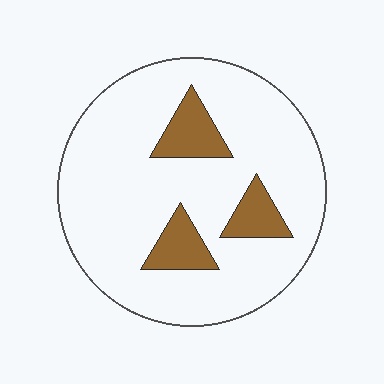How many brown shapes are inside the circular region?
3.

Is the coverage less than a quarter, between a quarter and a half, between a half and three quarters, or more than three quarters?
Less than a quarter.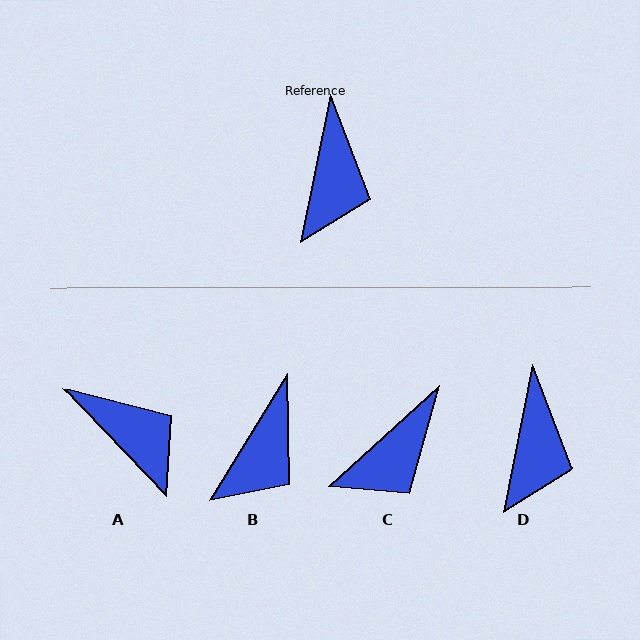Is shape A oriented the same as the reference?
No, it is off by about 55 degrees.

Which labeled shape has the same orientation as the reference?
D.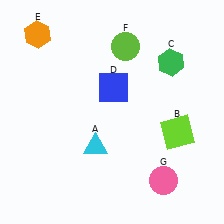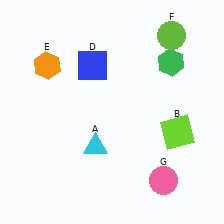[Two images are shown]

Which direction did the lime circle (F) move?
The lime circle (F) moved right.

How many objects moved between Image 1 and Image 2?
3 objects moved between the two images.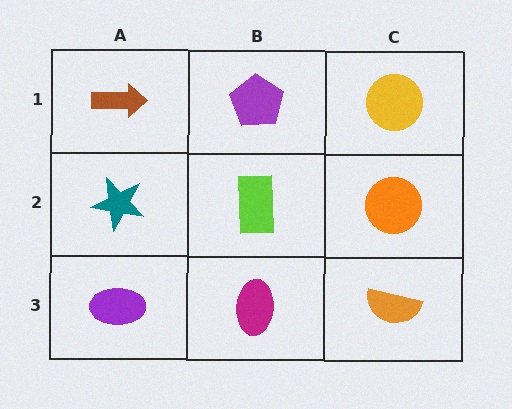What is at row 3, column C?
An orange semicircle.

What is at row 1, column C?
A yellow circle.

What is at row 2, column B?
A lime rectangle.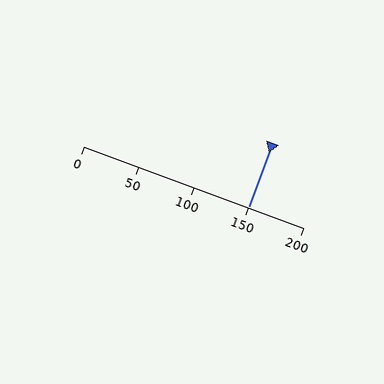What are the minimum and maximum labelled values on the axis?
The axis runs from 0 to 200.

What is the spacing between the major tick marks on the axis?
The major ticks are spaced 50 apart.